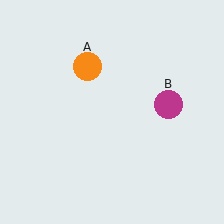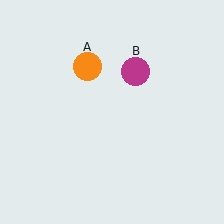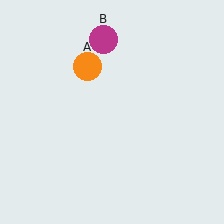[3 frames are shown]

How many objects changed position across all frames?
1 object changed position: magenta circle (object B).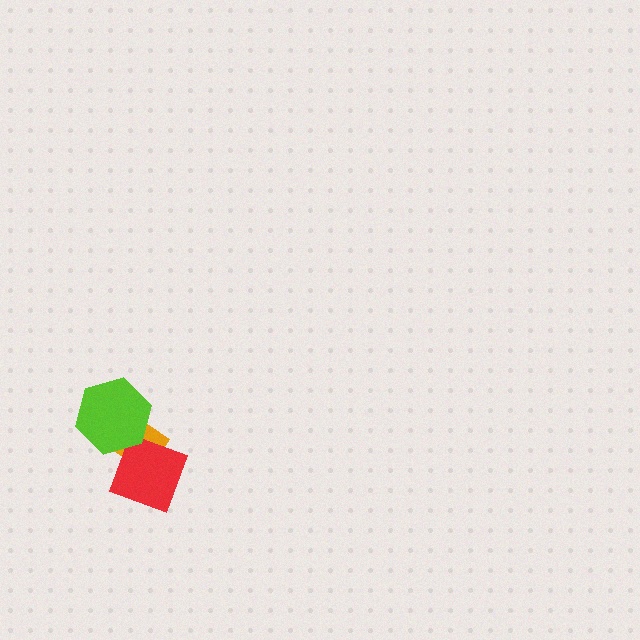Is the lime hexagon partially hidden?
No, no other shape covers it.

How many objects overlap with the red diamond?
2 objects overlap with the red diamond.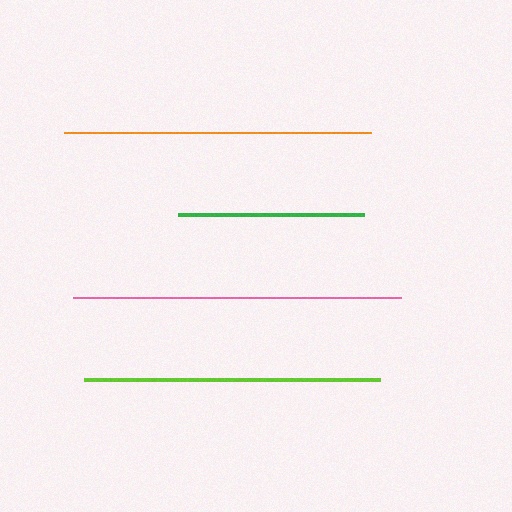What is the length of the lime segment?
The lime segment is approximately 295 pixels long.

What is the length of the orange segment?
The orange segment is approximately 307 pixels long.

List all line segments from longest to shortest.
From longest to shortest: pink, orange, lime, green.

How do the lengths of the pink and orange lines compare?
The pink and orange lines are approximately the same length.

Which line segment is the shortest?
The green line is the shortest at approximately 185 pixels.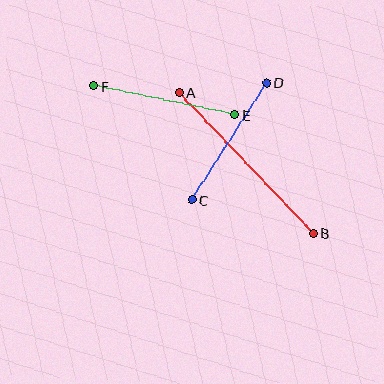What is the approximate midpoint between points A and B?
The midpoint is at approximately (246, 163) pixels.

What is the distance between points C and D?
The distance is approximately 139 pixels.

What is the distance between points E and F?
The distance is approximately 144 pixels.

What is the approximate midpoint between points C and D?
The midpoint is at approximately (229, 141) pixels.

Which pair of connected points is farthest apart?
Points A and B are farthest apart.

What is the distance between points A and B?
The distance is approximately 195 pixels.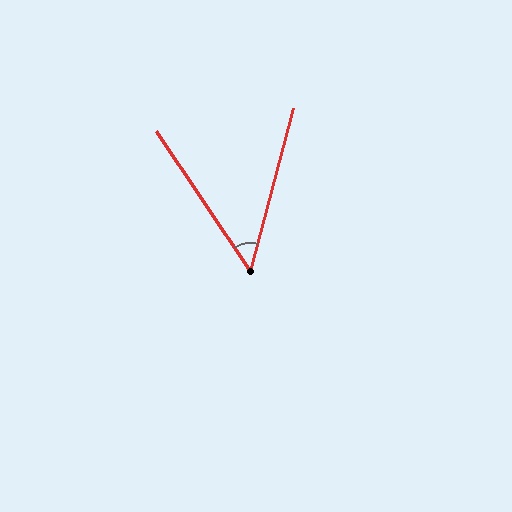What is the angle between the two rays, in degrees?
Approximately 49 degrees.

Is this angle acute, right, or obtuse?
It is acute.